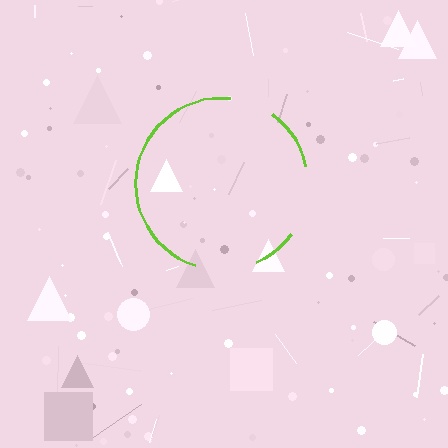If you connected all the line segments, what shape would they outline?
They would outline a circle.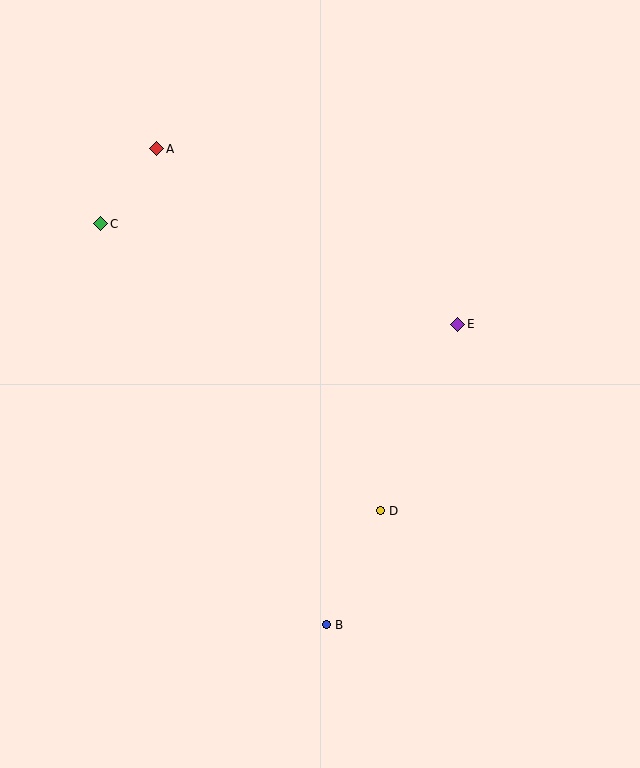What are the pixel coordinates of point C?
Point C is at (101, 224).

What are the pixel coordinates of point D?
Point D is at (380, 511).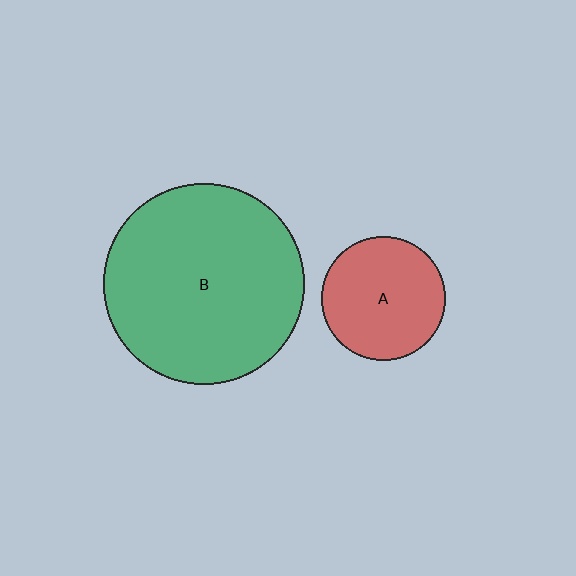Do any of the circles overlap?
No, none of the circles overlap.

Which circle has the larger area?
Circle B (green).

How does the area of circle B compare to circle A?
Approximately 2.6 times.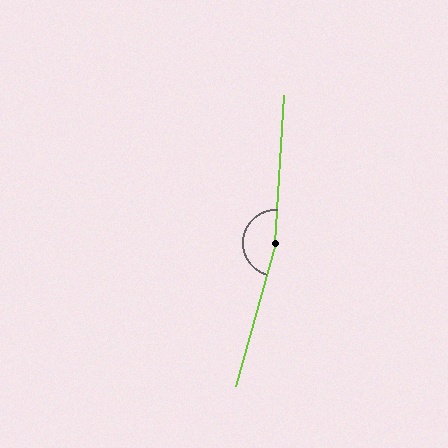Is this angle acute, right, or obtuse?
It is obtuse.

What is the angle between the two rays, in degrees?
Approximately 167 degrees.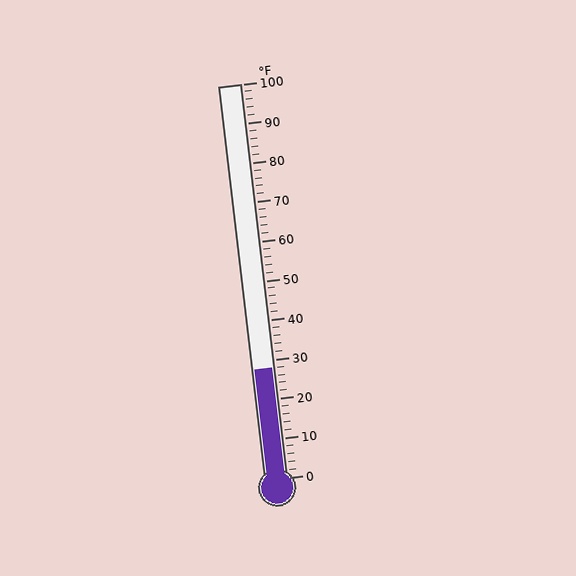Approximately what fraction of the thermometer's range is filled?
The thermometer is filled to approximately 30% of its range.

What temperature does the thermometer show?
The thermometer shows approximately 28°F.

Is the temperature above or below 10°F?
The temperature is above 10°F.